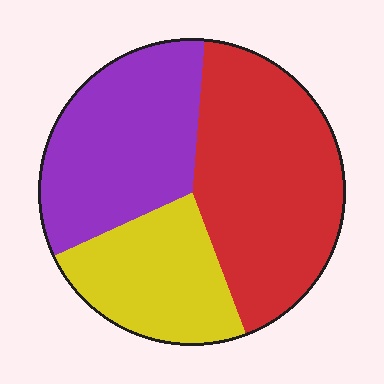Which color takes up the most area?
Red, at roughly 45%.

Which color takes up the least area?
Yellow, at roughly 25%.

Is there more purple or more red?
Red.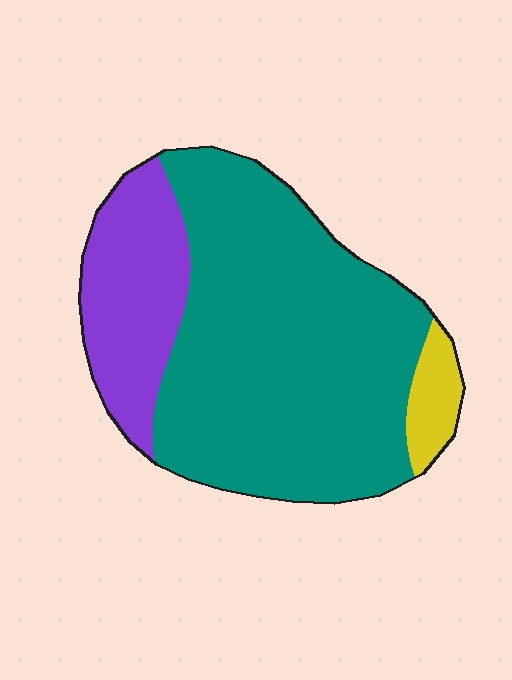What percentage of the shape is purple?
Purple covers around 25% of the shape.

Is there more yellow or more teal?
Teal.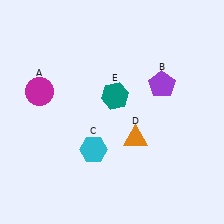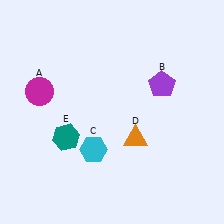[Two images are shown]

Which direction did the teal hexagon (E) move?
The teal hexagon (E) moved left.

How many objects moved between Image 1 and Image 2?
1 object moved between the two images.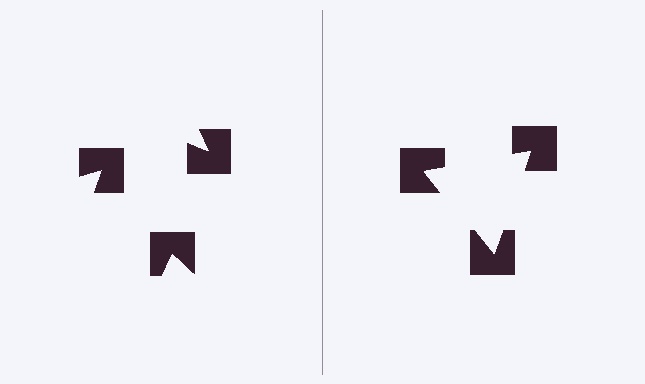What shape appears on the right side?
An illusory triangle.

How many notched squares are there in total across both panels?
6 — 3 on each side.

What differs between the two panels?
The notched squares are positioned identically on both sides; only the wedge orientations differ. On the right they align to a triangle; on the left they are misaligned.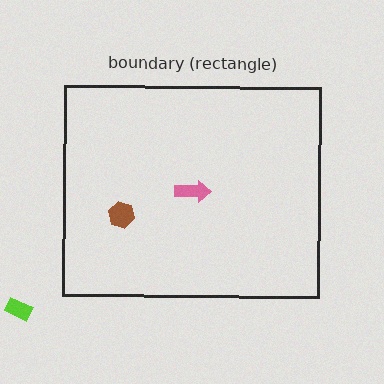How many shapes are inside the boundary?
2 inside, 1 outside.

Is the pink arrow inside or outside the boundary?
Inside.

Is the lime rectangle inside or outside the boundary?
Outside.